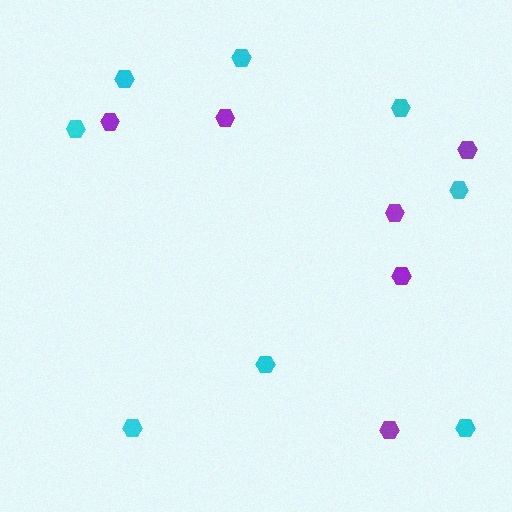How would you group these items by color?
There are 2 groups: one group of purple hexagons (6) and one group of cyan hexagons (8).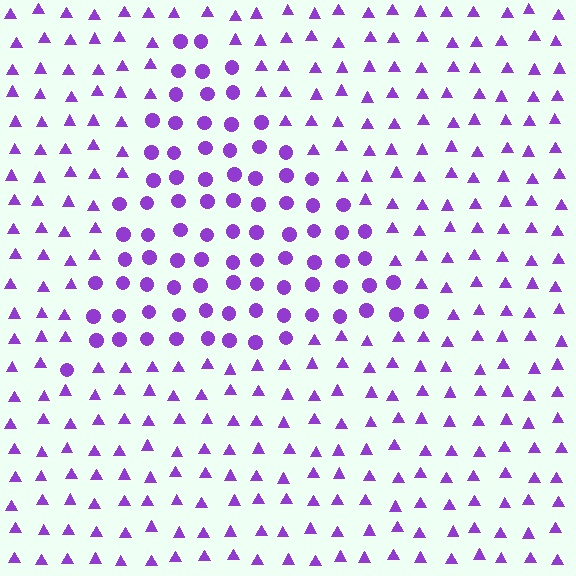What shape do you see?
I see a triangle.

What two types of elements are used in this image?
The image uses circles inside the triangle region and triangles outside it.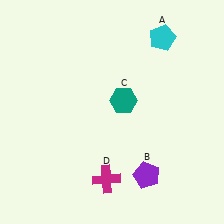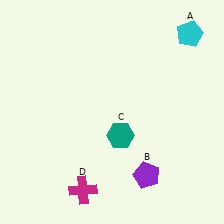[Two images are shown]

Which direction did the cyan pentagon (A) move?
The cyan pentagon (A) moved right.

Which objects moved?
The objects that moved are: the cyan pentagon (A), the teal hexagon (C), the magenta cross (D).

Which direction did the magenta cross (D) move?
The magenta cross (D) moved left.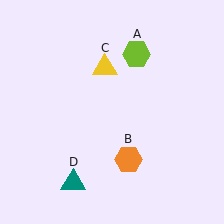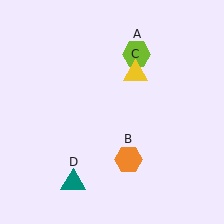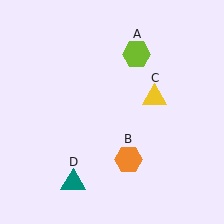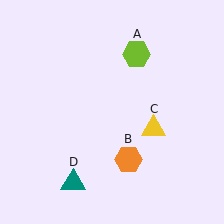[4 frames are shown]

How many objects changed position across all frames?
1 object changed position: yellow triangle (object C).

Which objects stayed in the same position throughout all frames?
Lime hexagon (object A) and orange hexagon (object B) and teal triangle (object D) remained stationary.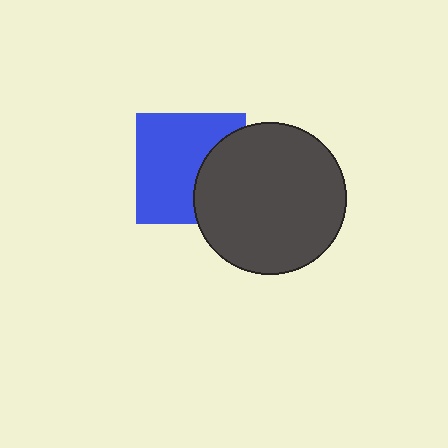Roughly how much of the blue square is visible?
Most of it is visible (roughly 66%).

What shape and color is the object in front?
The object in front is a dark gray circle.